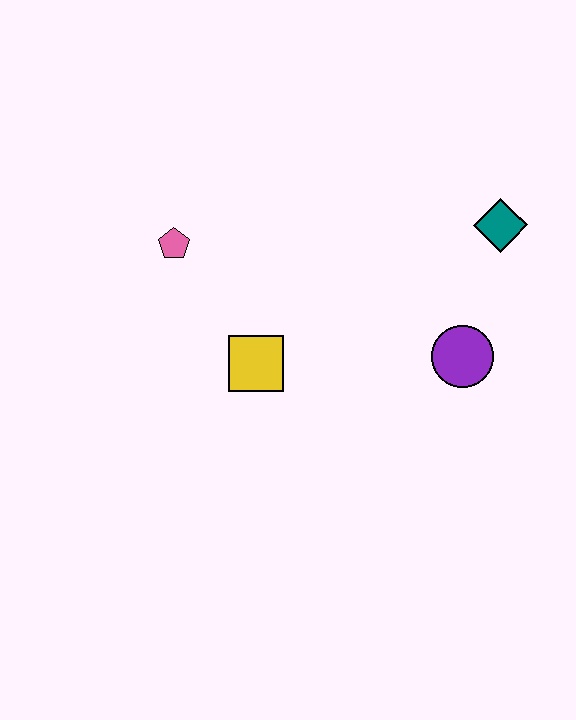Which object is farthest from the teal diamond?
The pink pentagon is farthest from the teal diamond.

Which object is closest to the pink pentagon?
The yellow square is closest to the pink pentagon.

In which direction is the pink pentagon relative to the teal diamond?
The pink pentagon is to the left of the teal diamond.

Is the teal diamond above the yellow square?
Yes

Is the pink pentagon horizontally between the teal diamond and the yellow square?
No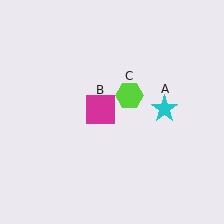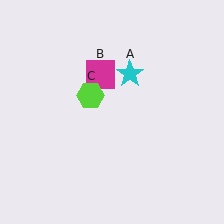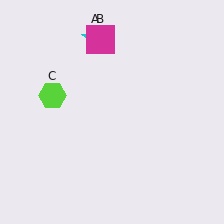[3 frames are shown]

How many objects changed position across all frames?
3 objects changed position: cyan star (object A), magenta square (object B), lime hexagon (object C).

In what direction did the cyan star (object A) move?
The cyan star (object A) moved up and to the left.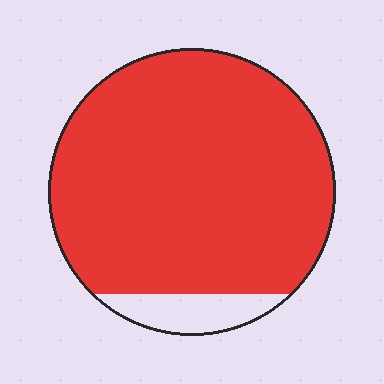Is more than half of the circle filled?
Yes.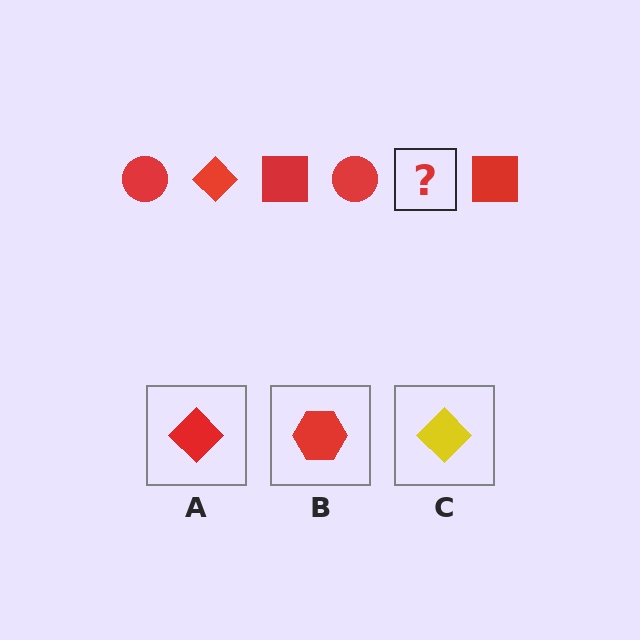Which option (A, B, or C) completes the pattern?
A.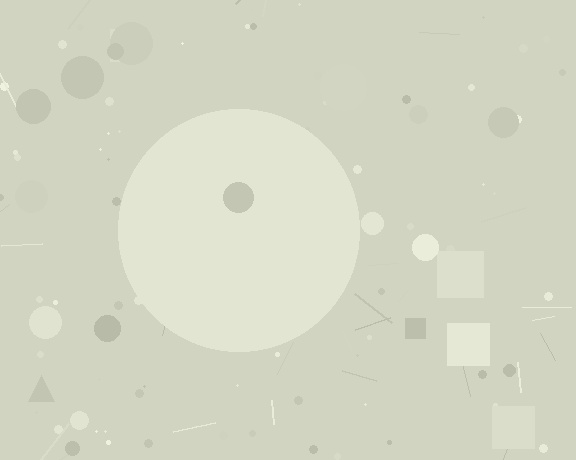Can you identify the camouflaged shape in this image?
The camouflaged shape is a circle.